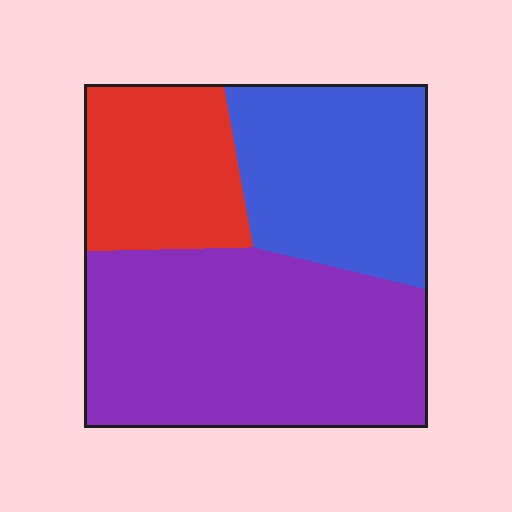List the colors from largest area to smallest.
From largest to smallest: purple, blue, red.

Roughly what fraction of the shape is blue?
Blue covers 29% of the shape.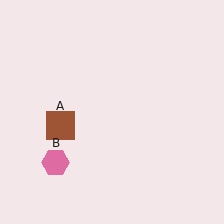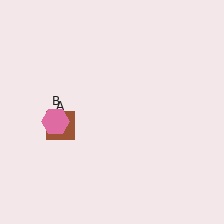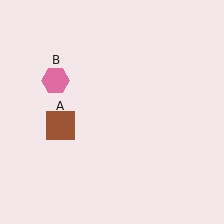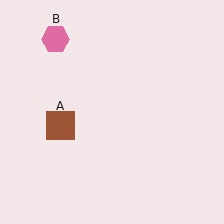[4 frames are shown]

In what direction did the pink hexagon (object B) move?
The pink hexagon (object B) moved up.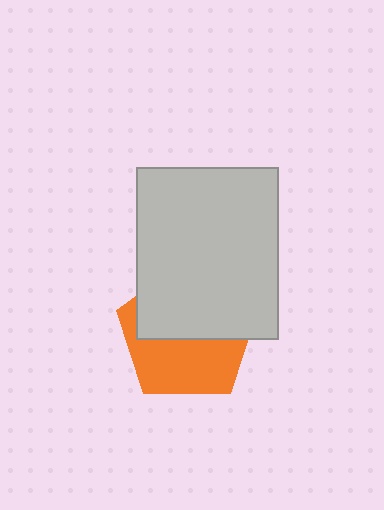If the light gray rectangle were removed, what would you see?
You would see the complete orange pentagon.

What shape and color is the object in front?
The object in front is a light gray rectangle.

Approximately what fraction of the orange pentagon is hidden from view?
Roughly 53% of the orange pentagon is hidden behind the light gray rectangle.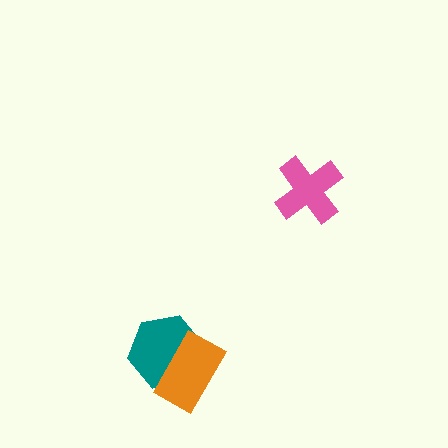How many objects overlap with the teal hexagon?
1 object overlaps with the teal hexagon.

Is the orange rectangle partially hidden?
No, no other shape covers it.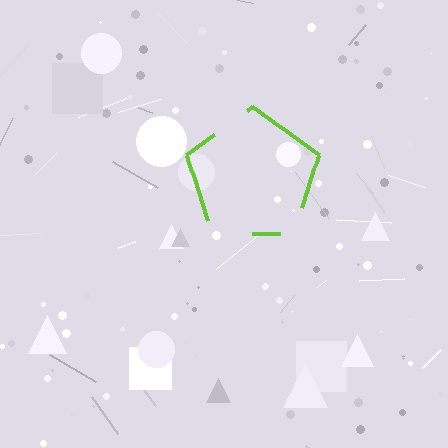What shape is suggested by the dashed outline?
The dashed outline suggests a pentagon.